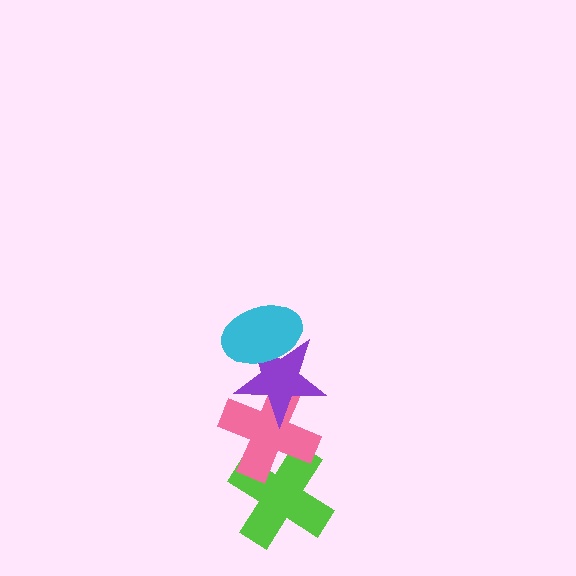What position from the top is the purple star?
The purple star is 2nd from the top.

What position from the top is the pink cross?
The pink cross is 3rd from the top.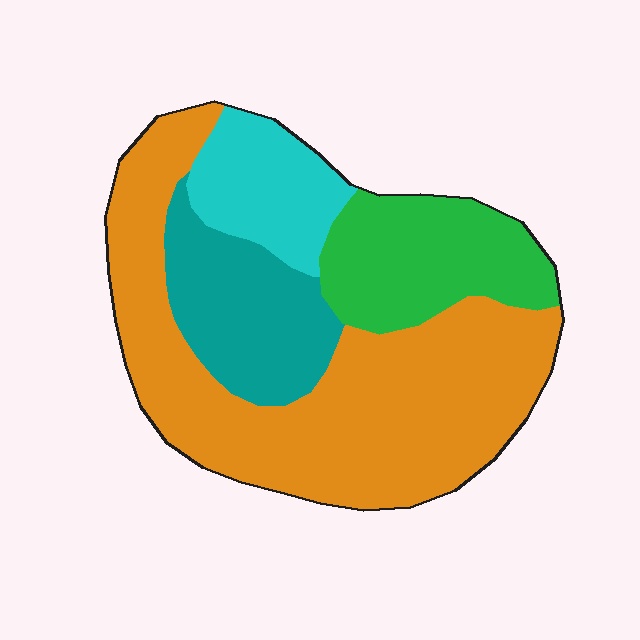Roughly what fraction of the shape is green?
Green covers roughly 20% of the shape.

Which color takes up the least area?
Cyan, at roughly 15%.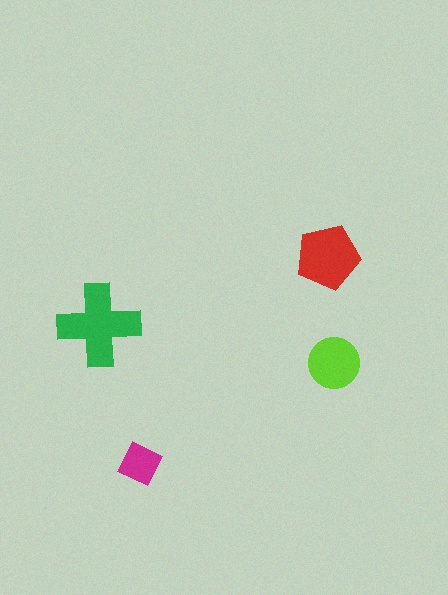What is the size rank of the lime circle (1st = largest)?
3rd.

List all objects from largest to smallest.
The green cross, the red pentagon, the lime circle, the magenta diamond.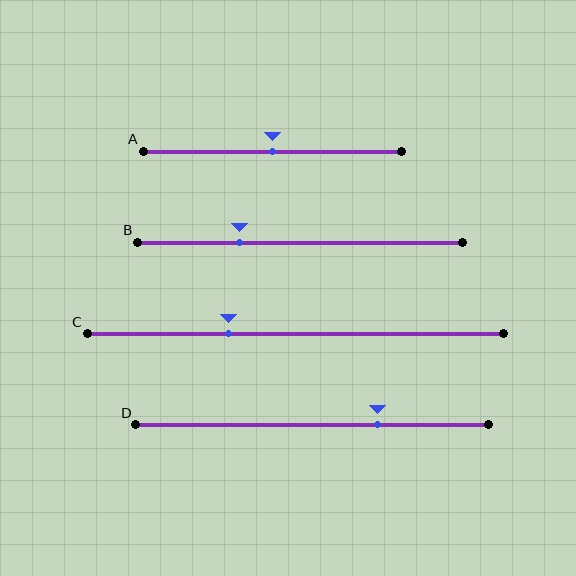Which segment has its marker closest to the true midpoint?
Segment A has its marker closest to the true midpoint.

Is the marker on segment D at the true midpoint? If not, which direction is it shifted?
No, the marker on segment D is shifted to the right by about 18% of the segment length.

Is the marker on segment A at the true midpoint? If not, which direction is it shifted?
Yes, the marker on segment A is at the true midpoint.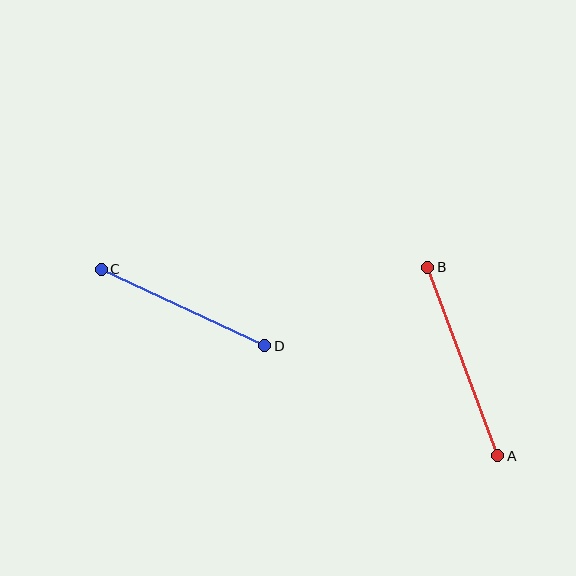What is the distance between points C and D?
The distance is approximately 181 pixels.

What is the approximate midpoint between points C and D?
The midpoint is at approximately (183, 307) pixels.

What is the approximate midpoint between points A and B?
The midpoint is at approximately (463, 361) pixels.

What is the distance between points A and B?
The distance is approximately 201 pixels.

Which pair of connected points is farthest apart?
Points A and B are farthest apart.